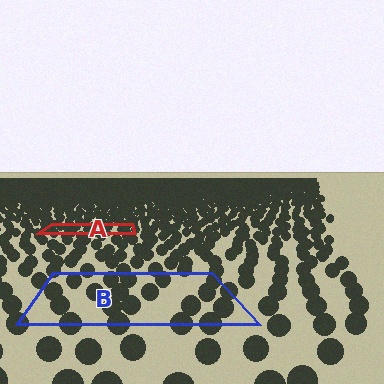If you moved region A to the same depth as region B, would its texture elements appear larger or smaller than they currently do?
They would appear larger. At a closer depth, the same texture elements are projected at a bigger on-screen size.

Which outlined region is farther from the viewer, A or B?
Region A is farther from the viewer — the texture elements inside it appear smaller and more densely packed.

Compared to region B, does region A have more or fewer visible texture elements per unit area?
Region A has more texture elements per unit area — they are packed more densely because it is farther away.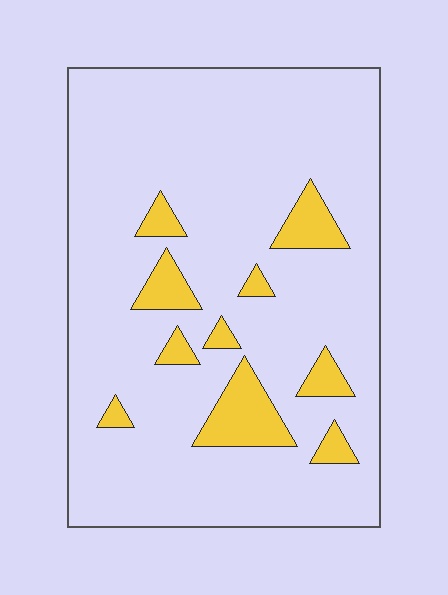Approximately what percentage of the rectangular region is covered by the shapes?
Approximately 10%.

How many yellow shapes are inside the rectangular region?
10.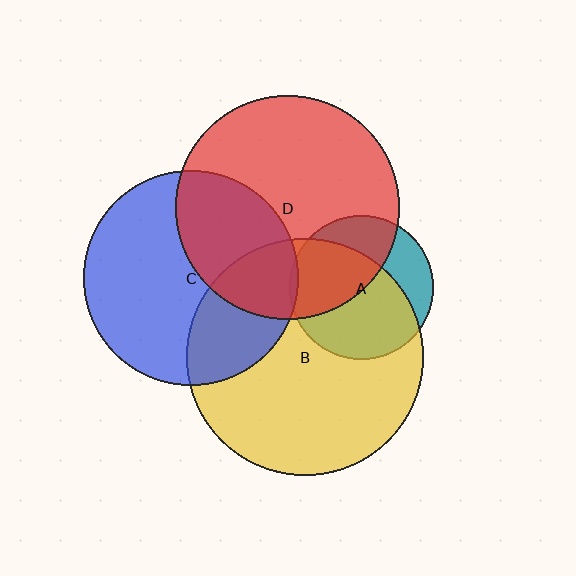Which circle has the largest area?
Circle B (yellow).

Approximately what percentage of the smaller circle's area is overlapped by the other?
Approximately 25%.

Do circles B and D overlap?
Yes.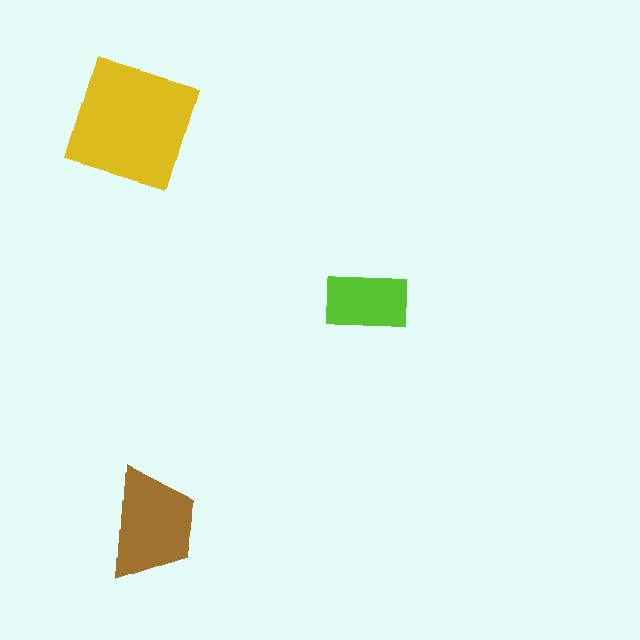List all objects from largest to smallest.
The yellow square, the brown trapezoid, the lime rectangle.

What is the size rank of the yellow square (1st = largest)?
1st.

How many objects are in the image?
There are 3 objects in the image.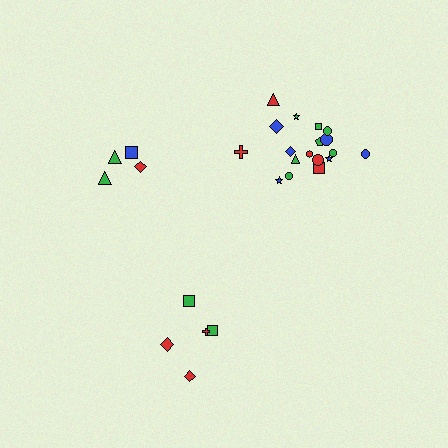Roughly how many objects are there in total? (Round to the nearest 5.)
Roughly 25 objects in total.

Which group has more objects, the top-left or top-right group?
The top-right group.